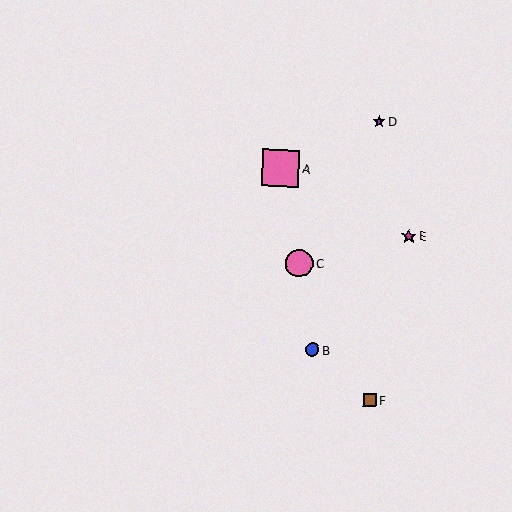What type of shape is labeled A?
Shape A is a pink square.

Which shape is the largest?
The pink square (labeled A) is the largest.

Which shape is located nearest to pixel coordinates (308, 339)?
The blue circle (labeled B) at (312, 350) is nearest to that location.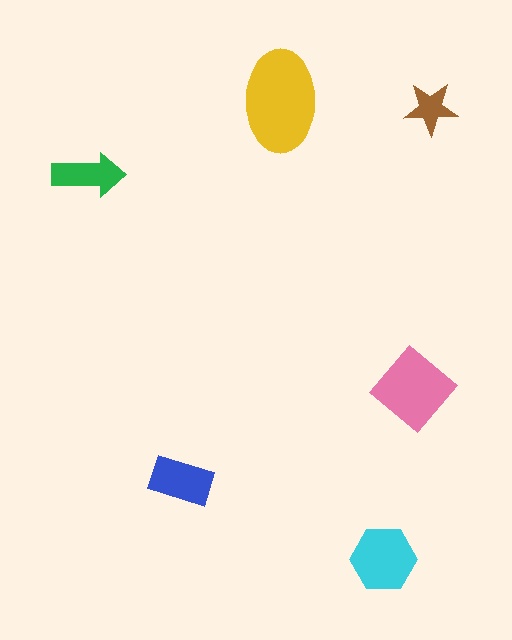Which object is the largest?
The yellow ellipse.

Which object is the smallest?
The brown star.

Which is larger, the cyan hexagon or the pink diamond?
The pink diamond.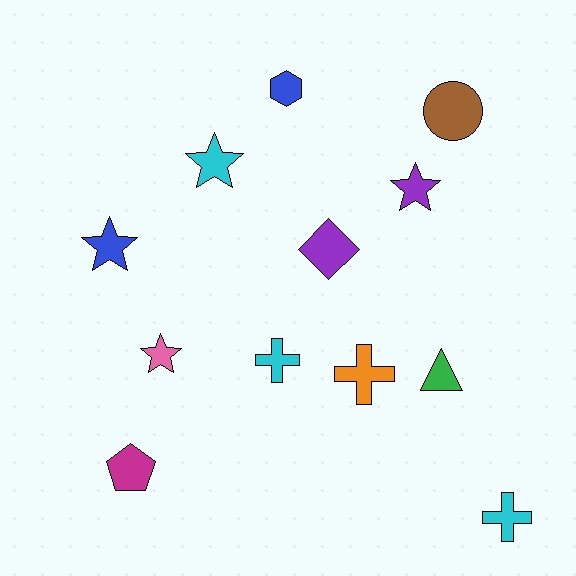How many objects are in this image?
There are 12 objects.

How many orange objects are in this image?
There is 1 orange object.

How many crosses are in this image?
There are 3 crosses.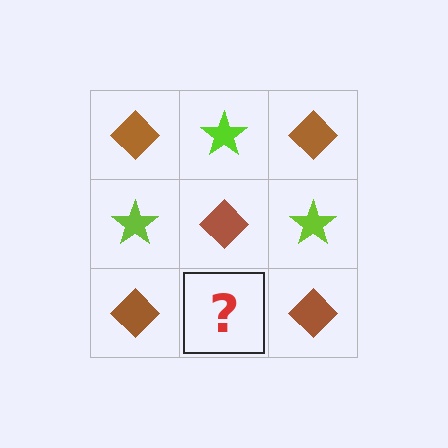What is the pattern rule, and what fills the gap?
The rule is that it alternates brown diamond and lime star in a checkerboard pattern. The gap should be filled with a lime star.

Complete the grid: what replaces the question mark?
The question mark should be replaced with a lime star.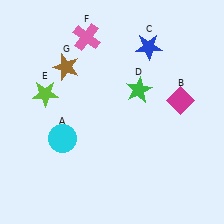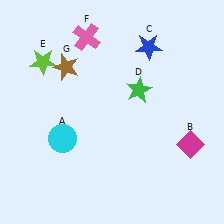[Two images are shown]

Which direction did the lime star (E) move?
The lime star (E) moved up.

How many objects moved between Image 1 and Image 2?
2 objects moved between the two images.